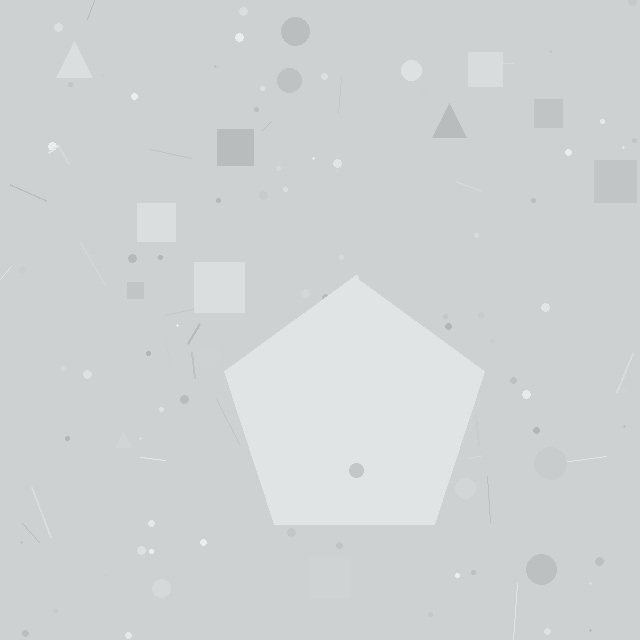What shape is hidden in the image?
A pentagon is hidden in the image.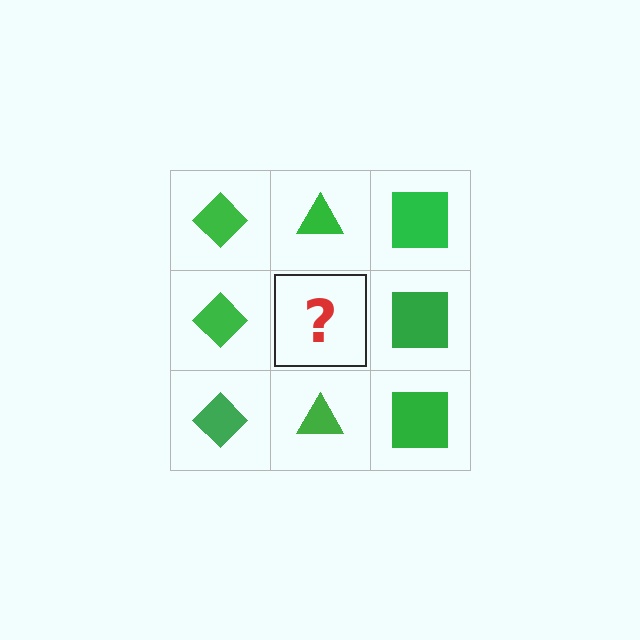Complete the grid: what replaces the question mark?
The question mark should be replaced with a green triangle.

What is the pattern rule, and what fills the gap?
The rule is that each column has a consistent shape. The gap should be filled with a green triangle.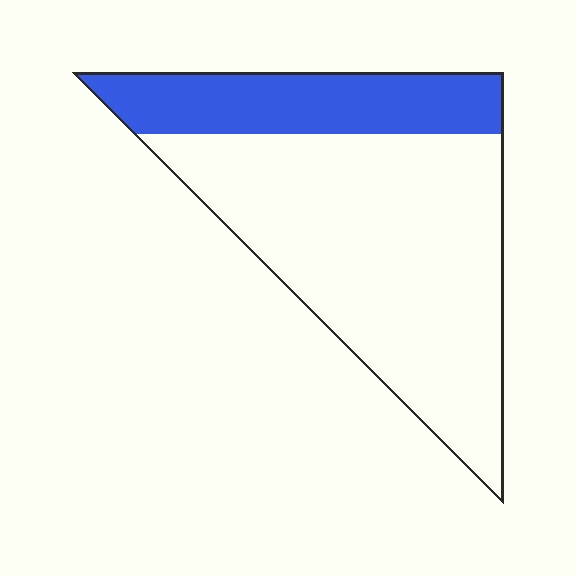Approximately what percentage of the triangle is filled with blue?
Approximately 25%.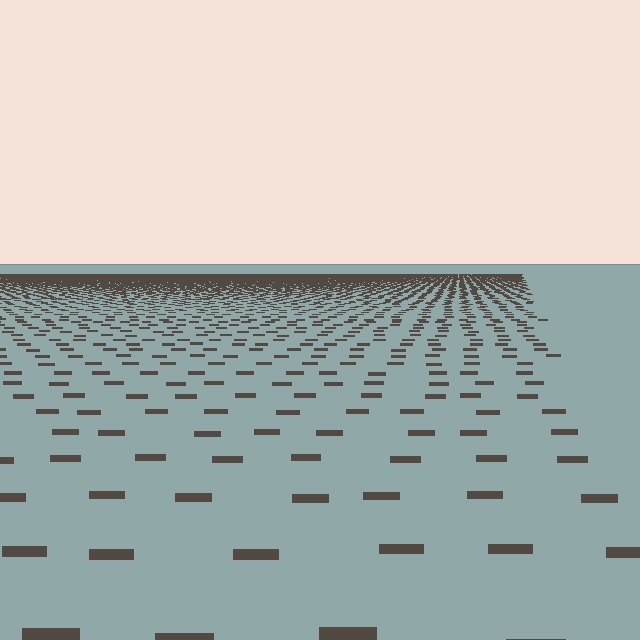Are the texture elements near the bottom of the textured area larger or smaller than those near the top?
Larger. Near the bottom, elements are closer to the viewer and appear at a bigger on-screen size.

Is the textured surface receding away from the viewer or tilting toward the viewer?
The surface is receding away from the viewer. Texture elements get smaller and denser toward the top.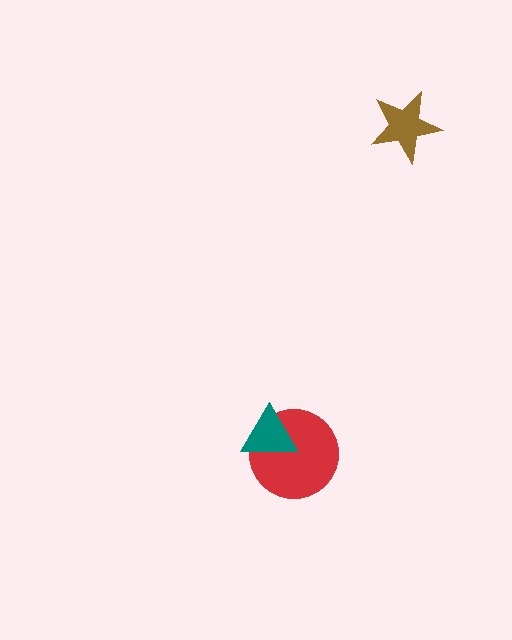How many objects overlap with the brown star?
0 objects overlap with the brown star.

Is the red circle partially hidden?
Yes, it is partially covered by another shape.